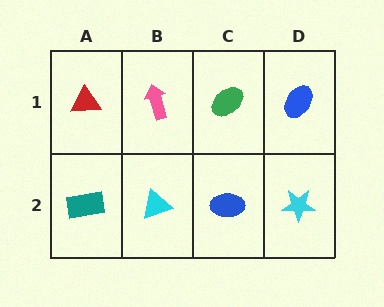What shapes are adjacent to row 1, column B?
A cyan triangle (row 2, column B), a red triangle (row 1, column A), a green ellipse (row 1, column C).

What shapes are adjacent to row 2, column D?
A blue ellipse (row 1, column D), a blue ellipse (row 2, column C).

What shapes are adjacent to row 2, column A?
A red triangle (row 1, column A), a cyan triangle (row 2, column B).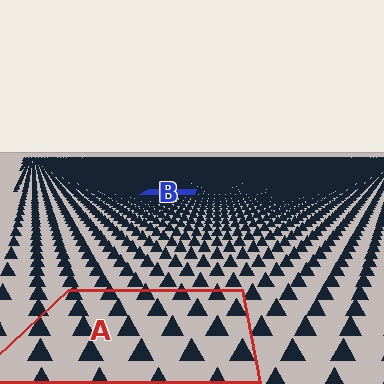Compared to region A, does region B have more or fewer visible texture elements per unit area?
Region B has more texture elements per unit area — they are packed more densely because it is farther away.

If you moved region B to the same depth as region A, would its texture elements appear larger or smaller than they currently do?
They would appear larger. At a closer depth, the same texture elements are projected at a bigger on-screen size.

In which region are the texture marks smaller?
The texture marks are smaller in region B, because it is farther away.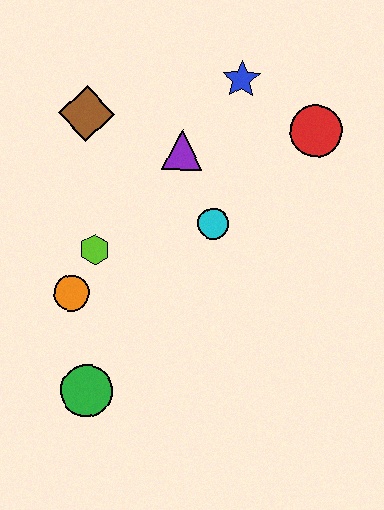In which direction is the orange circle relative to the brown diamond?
The orange circle is below the brown diamond.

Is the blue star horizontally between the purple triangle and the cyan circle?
No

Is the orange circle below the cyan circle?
Yes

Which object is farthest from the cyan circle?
The green circle is farthest from the cyan circle.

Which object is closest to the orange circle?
The lime hexagon is closest to the orange circle.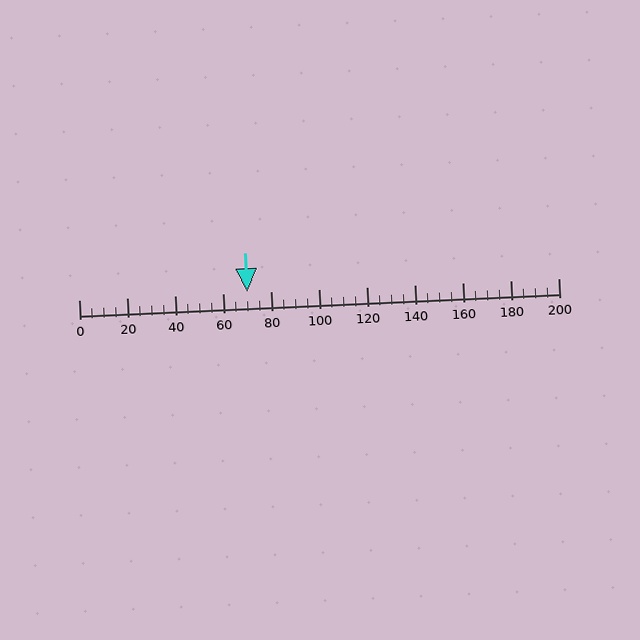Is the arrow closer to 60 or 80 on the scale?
The arrow is closer to 80.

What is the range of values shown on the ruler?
The ruler shows values from 0 to 200.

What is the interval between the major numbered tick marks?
The major tick marks are spaced 20 units apart.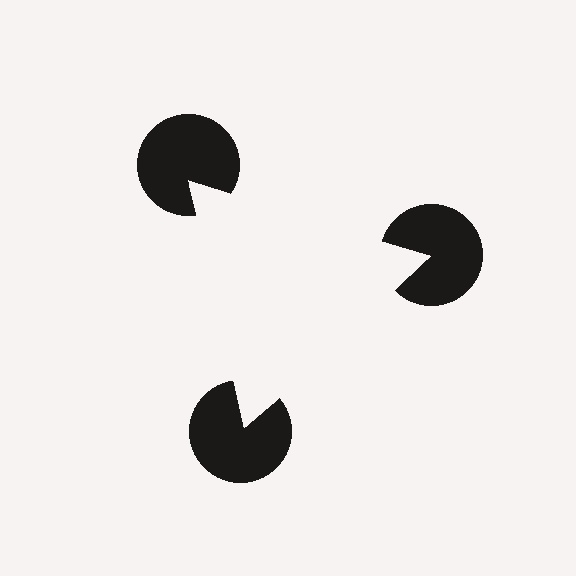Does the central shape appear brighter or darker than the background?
It typically appears slightly brighter than the background, even though no actual brightness change is drawn.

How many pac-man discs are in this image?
There are 3 — one at each vertex of the illusory triangle.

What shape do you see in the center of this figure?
An illusory triangle — its edges are inferred from the aligned wedge cuts in the pac-man discs, not physically drawn.